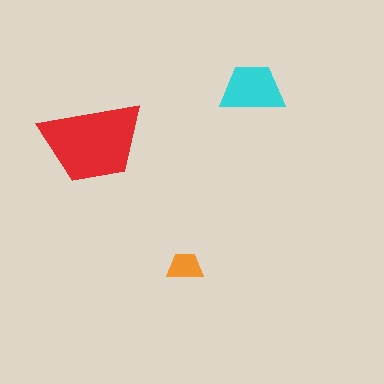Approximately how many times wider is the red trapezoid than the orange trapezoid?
About 3 times wider.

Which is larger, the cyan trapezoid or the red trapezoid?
The red one.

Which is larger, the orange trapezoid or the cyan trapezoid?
The cyan one.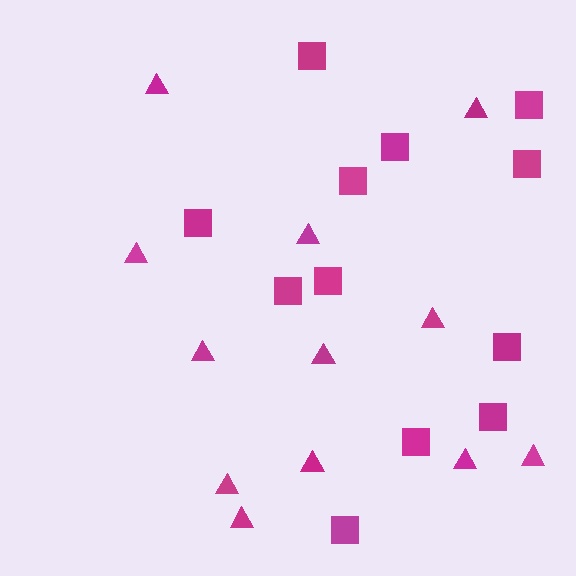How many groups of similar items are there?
There are 2 groups: one group of squares (12) and one group of triangles (12).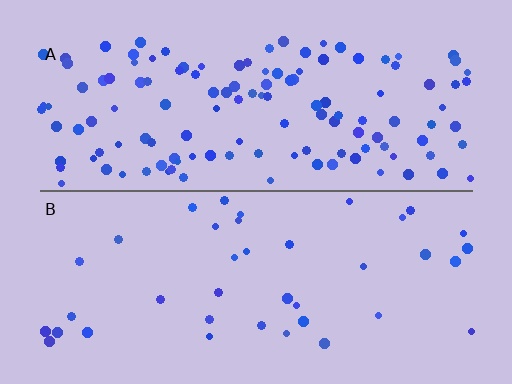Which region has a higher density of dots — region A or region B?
A (the top).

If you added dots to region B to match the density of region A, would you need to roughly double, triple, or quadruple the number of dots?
Approximately triple.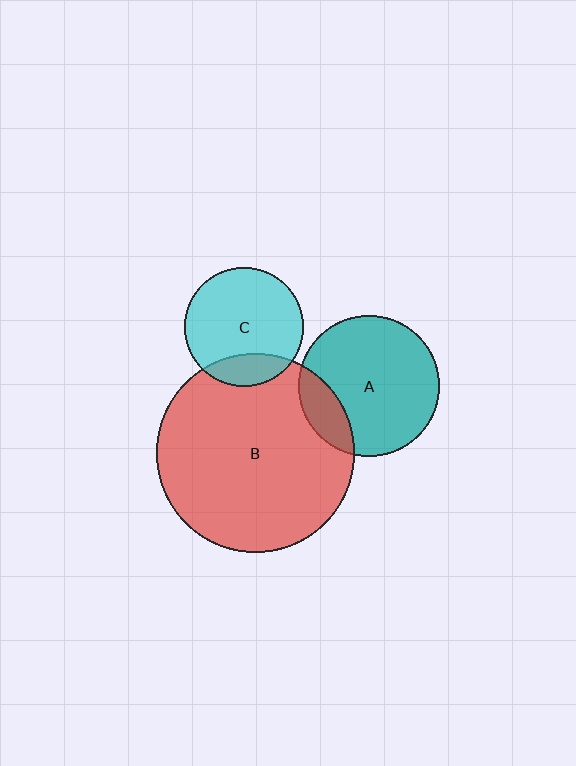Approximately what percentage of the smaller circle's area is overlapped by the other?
Approximately 20%.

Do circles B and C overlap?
Yes.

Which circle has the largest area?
Circle B (red).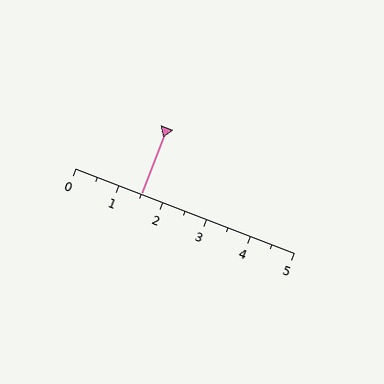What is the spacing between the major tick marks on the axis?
The major ticks are spaced 1 apart.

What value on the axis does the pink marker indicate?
The marker indicates approximately 1.5.